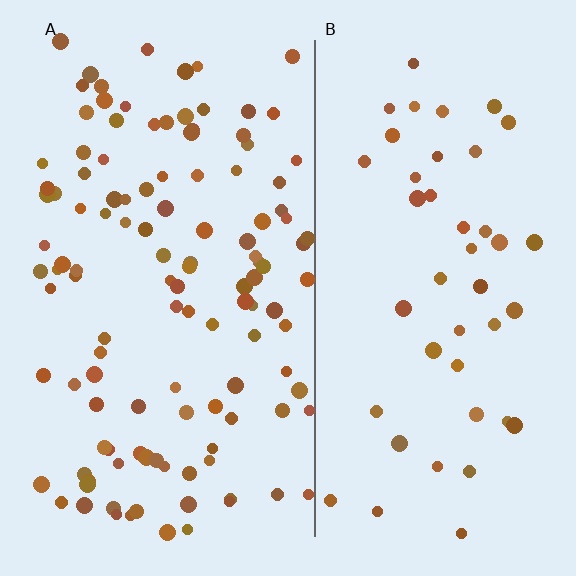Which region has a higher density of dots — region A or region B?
A (the left).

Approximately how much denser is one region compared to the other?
Approximately 2.7× — region A over region B.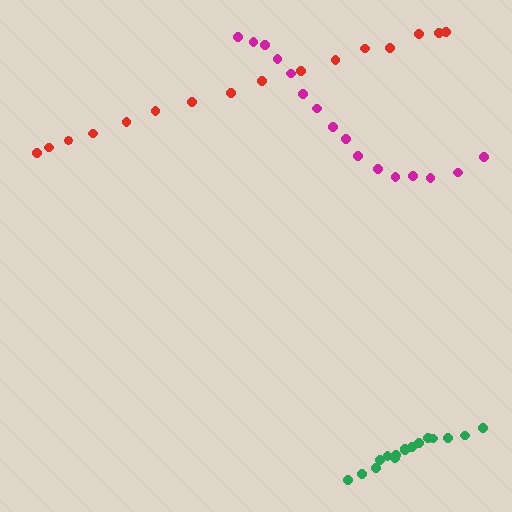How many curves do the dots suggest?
There are 3 distinct paths.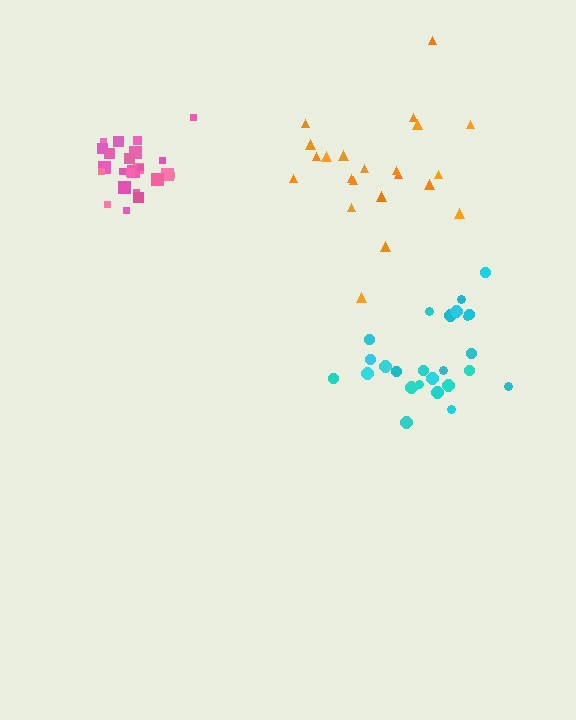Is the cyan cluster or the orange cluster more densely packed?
Cyan.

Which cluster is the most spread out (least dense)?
Orange.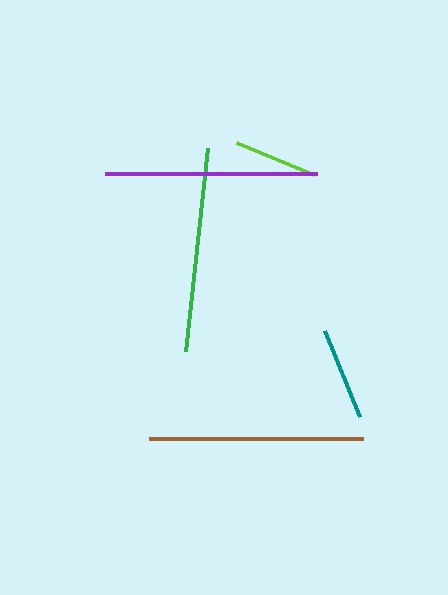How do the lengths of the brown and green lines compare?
The brown and green lines are approximately the same length.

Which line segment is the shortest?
The lime line is the shortest at approximately 83 pixels.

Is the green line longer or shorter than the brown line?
The brown line is longer than the green line.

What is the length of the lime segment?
The lime segment is approximately 83 pixels long.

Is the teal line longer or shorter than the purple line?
The purple line is longer than the teal line.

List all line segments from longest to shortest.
From longest to shortest: brown, purple, green, teal, lime.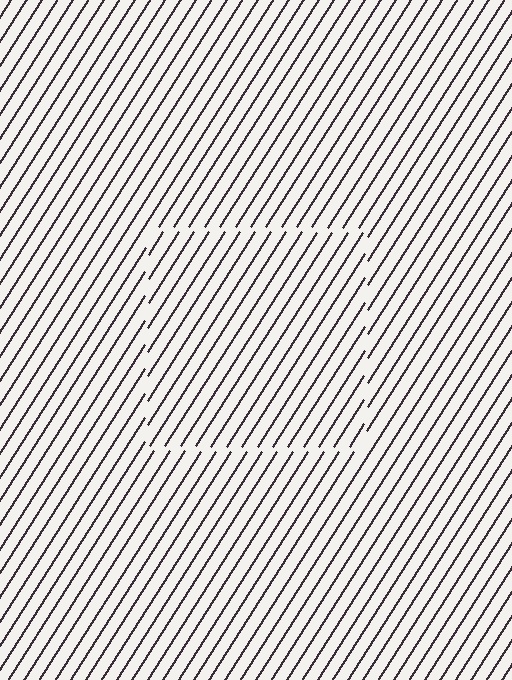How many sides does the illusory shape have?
4 sides — the line-ends trace a square.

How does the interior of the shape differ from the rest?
The interior of the shape contains the same grating, shifted by half a period — the contour is defined by the phase discontinuity where line-ends from the inner and outer gratings abut.